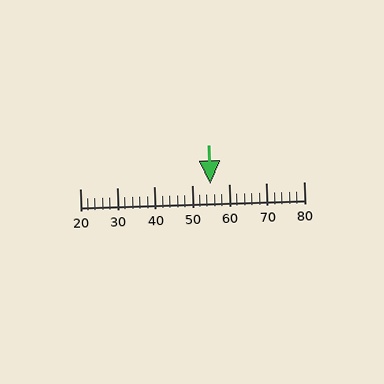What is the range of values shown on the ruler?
The ruler shows values from 20 to 80.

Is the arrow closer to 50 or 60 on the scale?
The arrow is closer to 60.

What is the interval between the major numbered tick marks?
The major tick marks are spaced 10 units apart.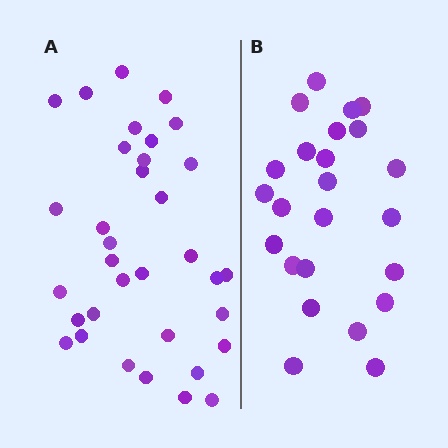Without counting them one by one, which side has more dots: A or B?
Region A (the left region) has more dots.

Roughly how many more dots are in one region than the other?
Region A has roughly 10 or so more dots than region B.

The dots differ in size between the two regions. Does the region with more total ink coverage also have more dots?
No. Region B has more total ink coverage because its dots are larger, but region A actually contains more individual dots. Total area can be misleading — the number of items is what matters here.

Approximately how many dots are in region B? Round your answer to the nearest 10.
About 20 dots. (The exact count is 24, which rounds to 20.)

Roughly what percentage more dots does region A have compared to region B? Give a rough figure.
About 40% more.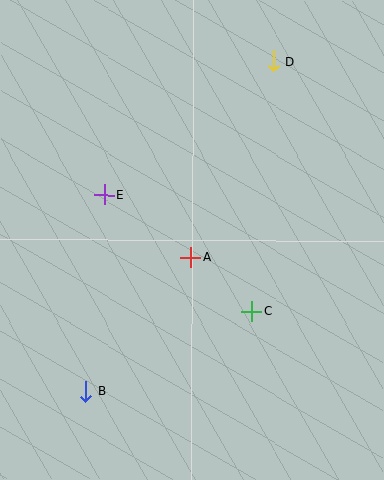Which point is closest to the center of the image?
Point A at (191, 257) is closest to the center.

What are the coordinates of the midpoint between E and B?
The midpoint between E and B is at (95, 293).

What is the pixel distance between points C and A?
The distance between C and A is 81 pixels.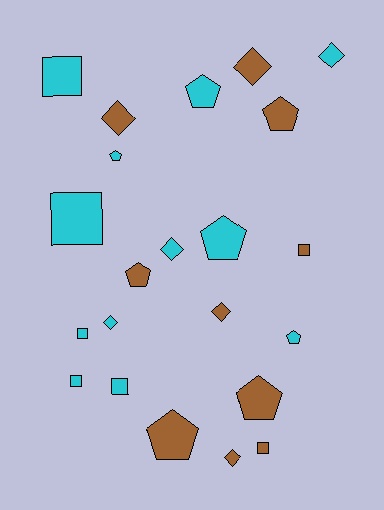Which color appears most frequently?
Cyan, with 12 objects.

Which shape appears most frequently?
Pentagon, with 8 objects.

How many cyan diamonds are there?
There are 3 cyan diamonds.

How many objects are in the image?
There are 22 objects.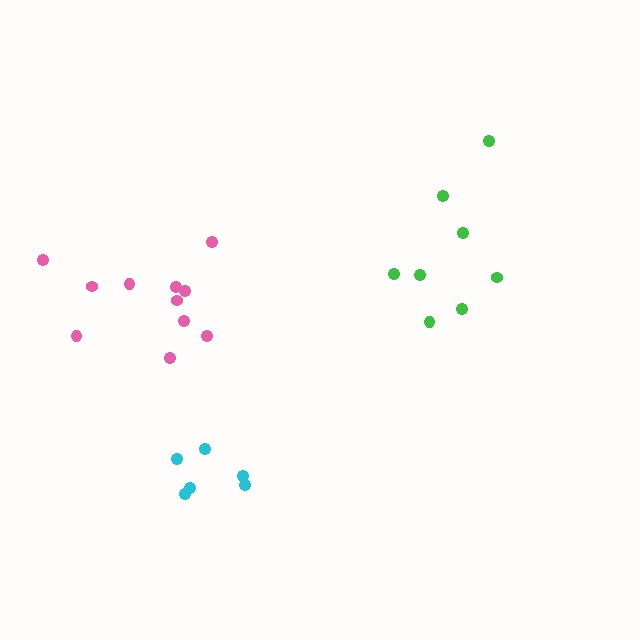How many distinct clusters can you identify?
There are 3 distinct clusters.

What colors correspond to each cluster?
The clusters are colored: green, pink, cyan.